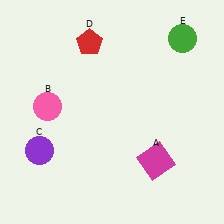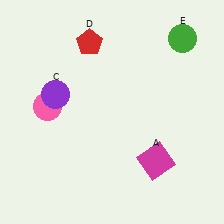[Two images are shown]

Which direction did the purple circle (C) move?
The purple circle (C) moved up.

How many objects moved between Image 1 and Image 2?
1 object moved between the two images.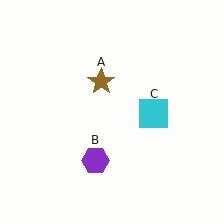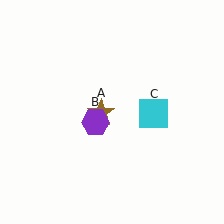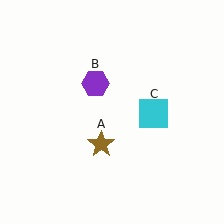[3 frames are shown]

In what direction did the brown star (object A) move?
The brown star (object A) moved down.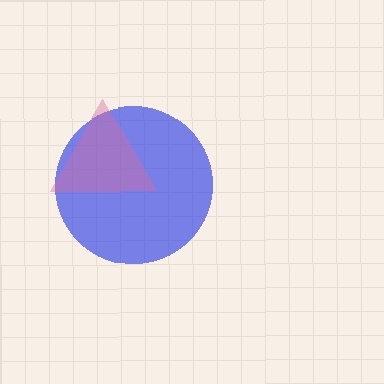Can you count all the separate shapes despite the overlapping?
Yes, there are 2 separate shapes.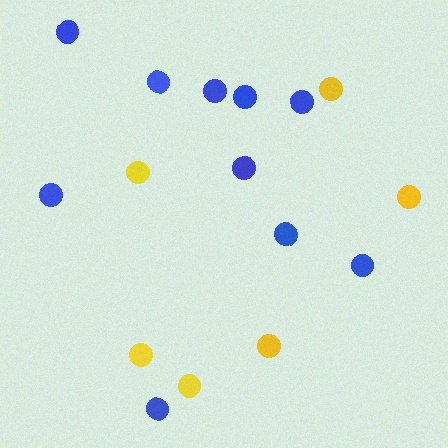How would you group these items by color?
There are 2 groups: one group of blue circles (10) and one group of yellow circles (6).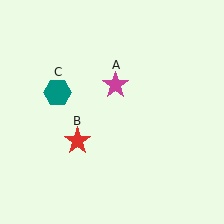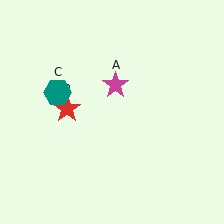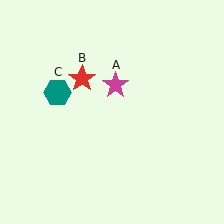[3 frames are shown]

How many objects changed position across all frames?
1 object changed position: red star (object B).